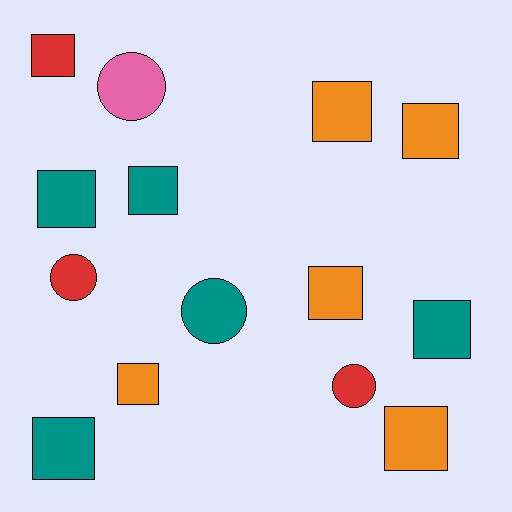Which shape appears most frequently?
Square, with 10 objects.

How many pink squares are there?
There are no pink squares.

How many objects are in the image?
There are 14 objects.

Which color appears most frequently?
Orange, with 5 objects.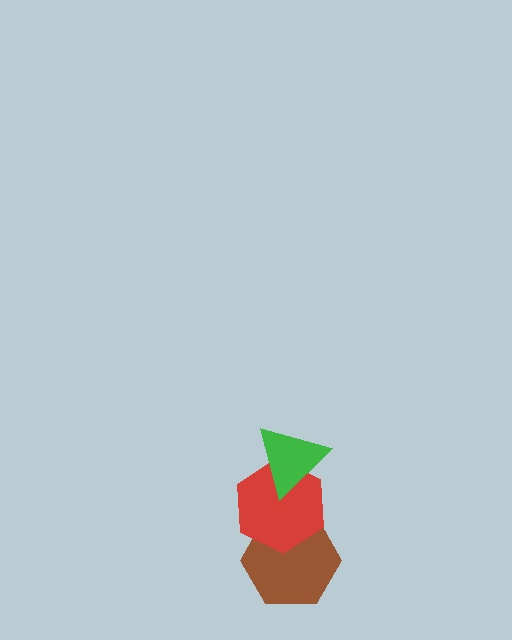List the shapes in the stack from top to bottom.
From top to bottom: the green triangle, the red hexagon, the brown hexagon.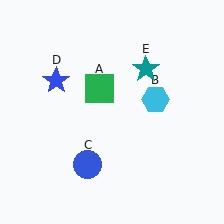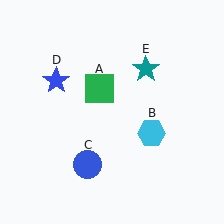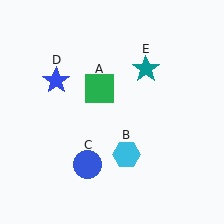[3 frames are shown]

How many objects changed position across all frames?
1 object changed position: cyan hexagon (object B).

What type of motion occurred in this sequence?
The cyan hexagon (object B) rotated clockwise around the center of the scene.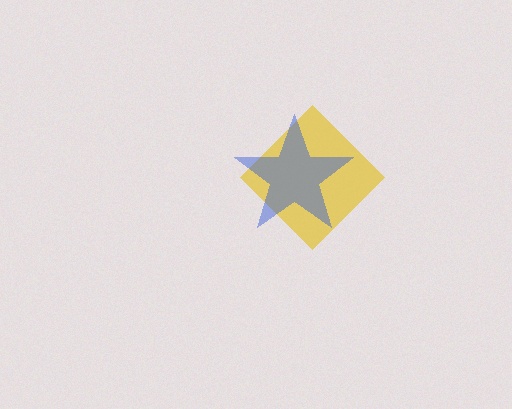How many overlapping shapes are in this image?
There are 2 overlapping shapes in the image.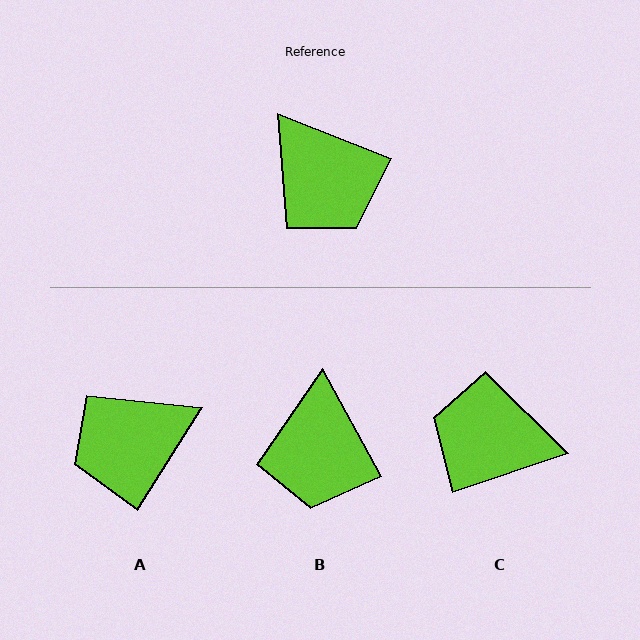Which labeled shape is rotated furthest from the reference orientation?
C, about 139 degrees away.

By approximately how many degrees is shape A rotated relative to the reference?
Approximately 100 degrees clockwise.